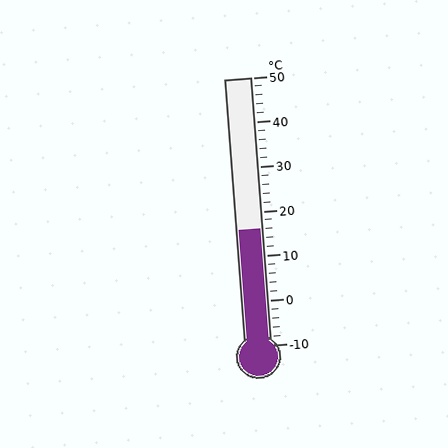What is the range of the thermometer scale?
The thermometer scale ranges from -10°C to 50°C.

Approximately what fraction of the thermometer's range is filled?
The thermometer is filled to approximately 45% of its range.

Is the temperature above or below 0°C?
The temperature is above 0°C.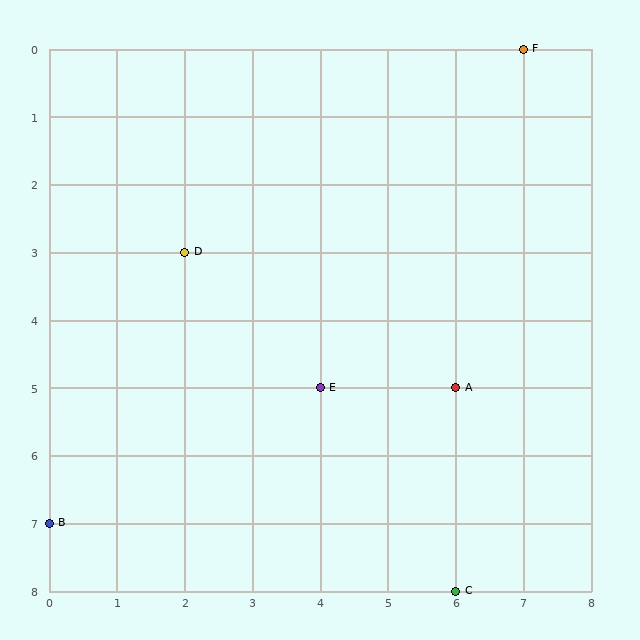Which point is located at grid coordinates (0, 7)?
Point B is at (0, 7).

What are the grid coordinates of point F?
Point F is at grid coordinates (7, 0).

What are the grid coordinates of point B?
Point B is at grid coordinates (0, 7).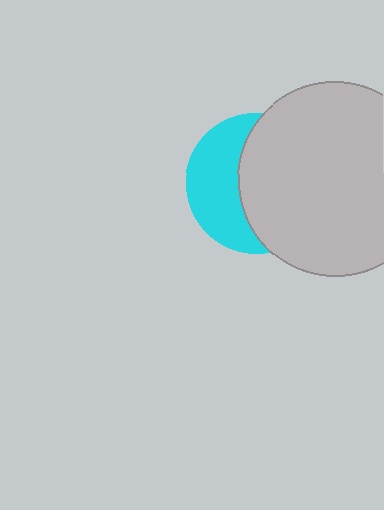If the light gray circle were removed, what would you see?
You would see the complete cyan circle.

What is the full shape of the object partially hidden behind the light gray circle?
The partially hidden object is a cyan circle.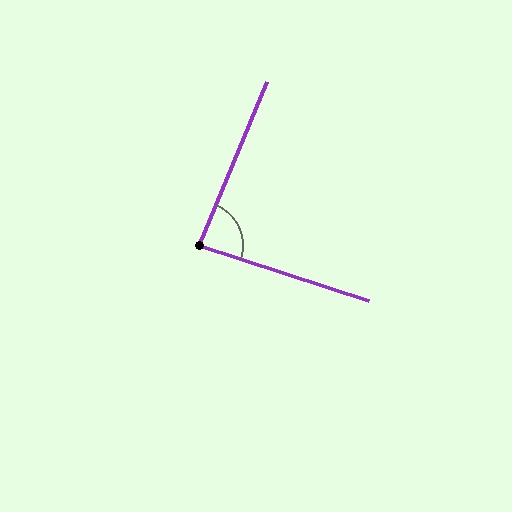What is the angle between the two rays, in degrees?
Approximately 85 degrees.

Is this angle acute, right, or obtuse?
It is approximately a right angle.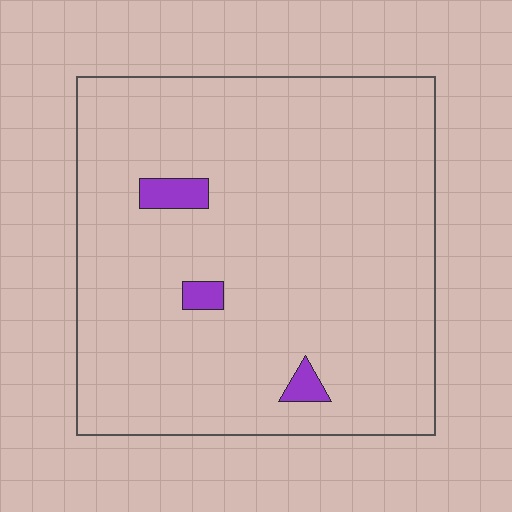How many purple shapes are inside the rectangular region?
3.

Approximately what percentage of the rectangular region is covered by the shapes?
Approximately 5%.